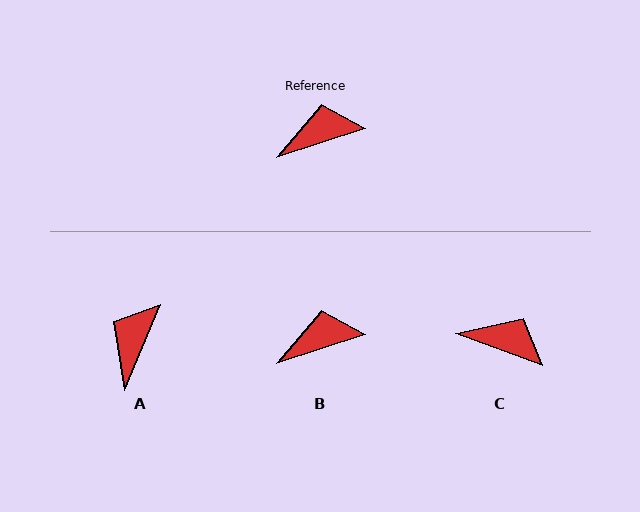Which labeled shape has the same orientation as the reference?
B.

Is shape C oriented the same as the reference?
No, it is off by about 38 degrees.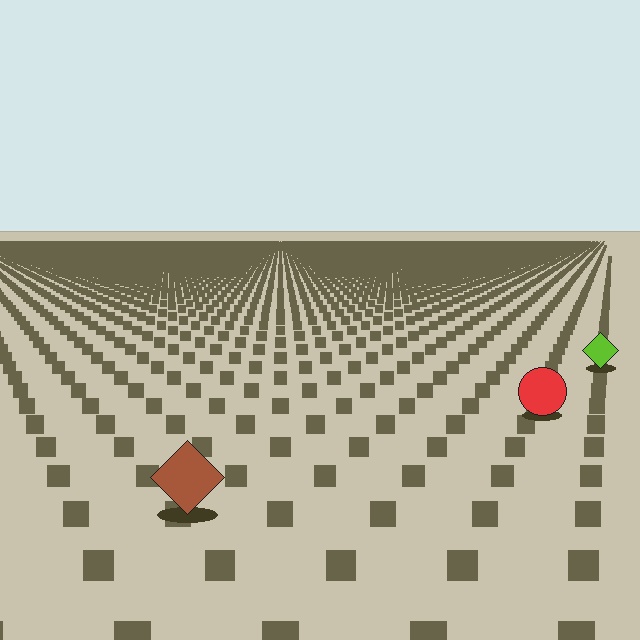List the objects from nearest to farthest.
From nearest to farthest: the brown diamond, the red circle, the lime diamond.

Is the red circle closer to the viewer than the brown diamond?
No. The brown diamond is closer — you can tell from the texture gradient: the ground texture is coarser near it.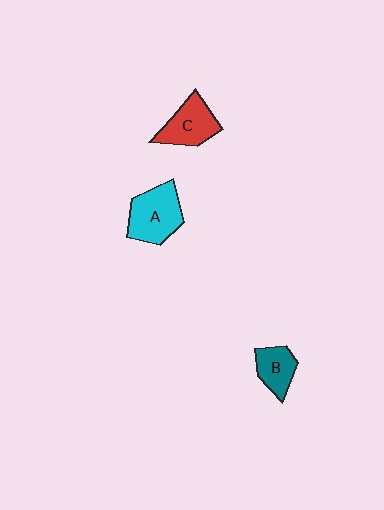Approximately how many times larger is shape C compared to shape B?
Approximately 1.3 times.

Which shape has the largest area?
Shape A (cyan).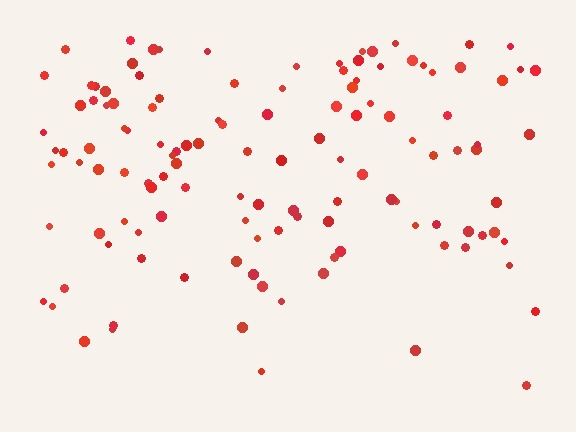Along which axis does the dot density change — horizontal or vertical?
Vertical.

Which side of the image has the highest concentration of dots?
The top.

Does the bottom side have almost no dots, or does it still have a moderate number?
Still a moderate number, just noticeably fewer than the top.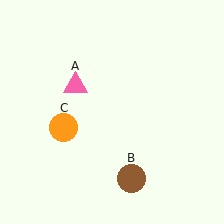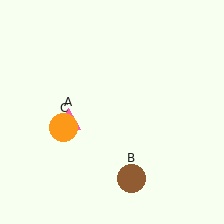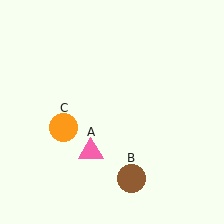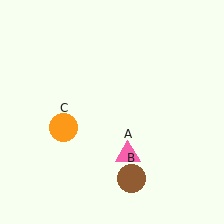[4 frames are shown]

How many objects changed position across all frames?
1 object changed position: pink triangle (object A).